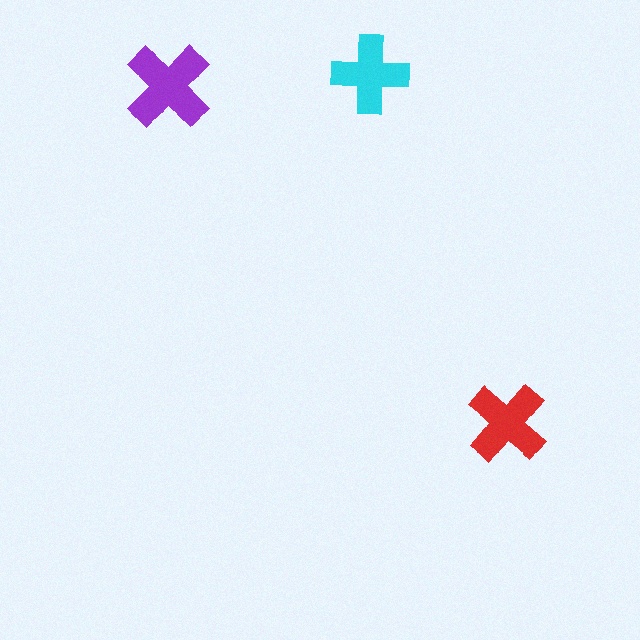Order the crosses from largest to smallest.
the purple one, the red one, the cyan one.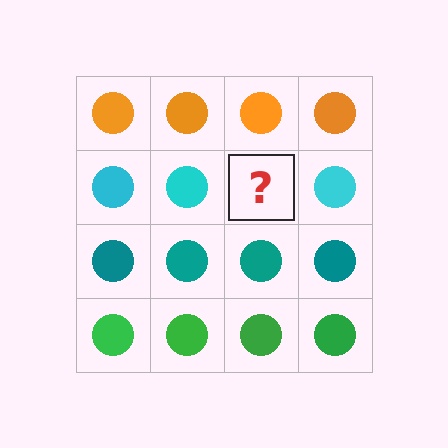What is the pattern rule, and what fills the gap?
The rule is that each row has a consistent color. The gap should be filled with a cyan circle.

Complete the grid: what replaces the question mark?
The question mark should be replaced with a cyan circle.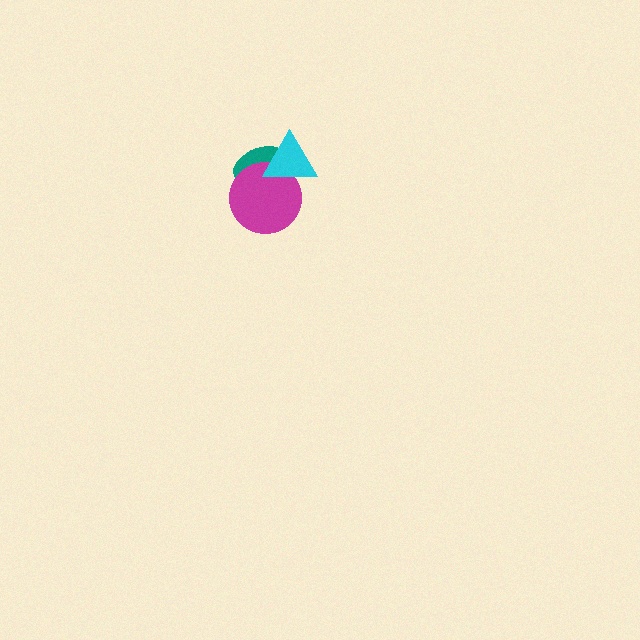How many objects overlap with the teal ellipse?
2 objects overlap with the teal ellipse.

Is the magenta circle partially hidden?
Yes, it is partially covered by another shape.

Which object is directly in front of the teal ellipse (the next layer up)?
The magenta circle is directly in front of the teal ellipse.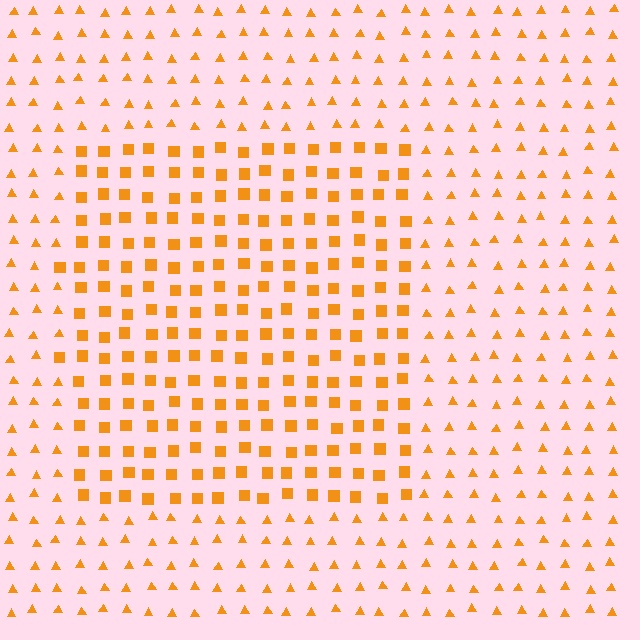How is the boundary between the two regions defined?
The boundary is defined by a change in element shape: squares inside vs. triangles outside. All elements share the same color and spacing.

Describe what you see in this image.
The image is filled with small orange elements arranged in a uniform grid. A rectangle-shaped region contains squares, while the surrounding area contains triangles. The boundary is defined purely by the change in element shape.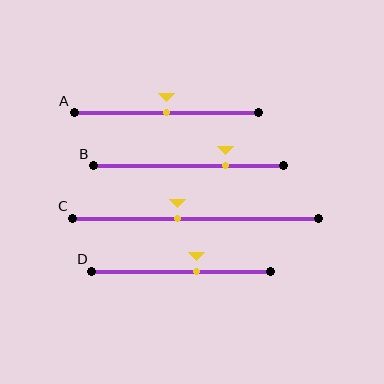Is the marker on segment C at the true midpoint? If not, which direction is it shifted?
No, the marker on segment C is shifted to the left by about 7% of the segment length.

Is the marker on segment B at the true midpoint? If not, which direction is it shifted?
No, the marker on segment B is shifted to the right by about 19% of the segment length.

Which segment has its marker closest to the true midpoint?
Segment A has its marker closest to the true midpoint.